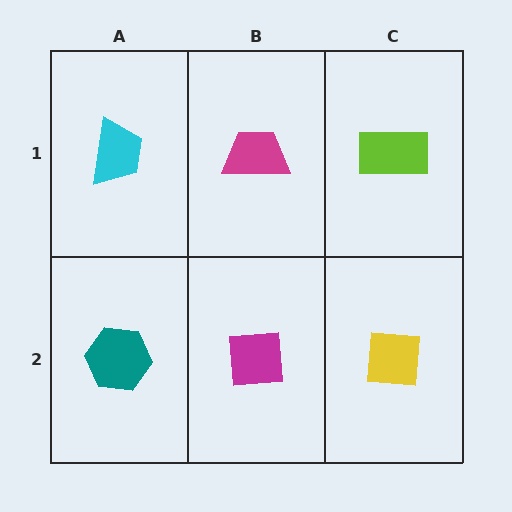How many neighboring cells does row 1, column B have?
3.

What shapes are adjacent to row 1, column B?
A magenta square (row 2, column B), a cyan trapezoid (row 1, column A), a lime rectangle (row 1, column C).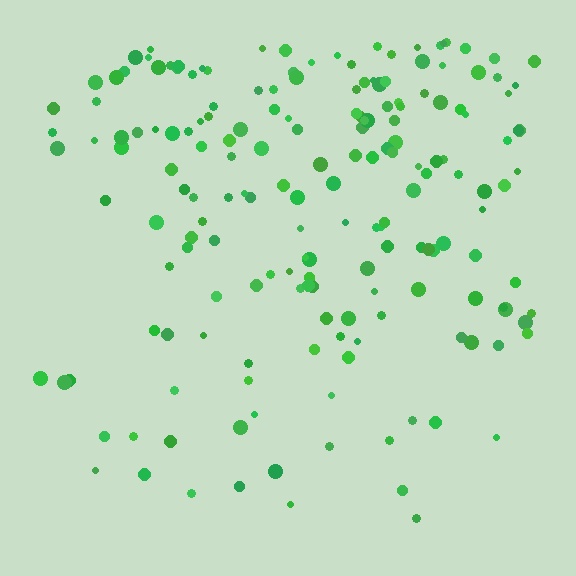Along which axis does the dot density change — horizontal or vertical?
Vertical.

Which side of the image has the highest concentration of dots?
The top.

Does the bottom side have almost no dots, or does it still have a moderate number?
Still a moderate number, just noticeably fewer than the top.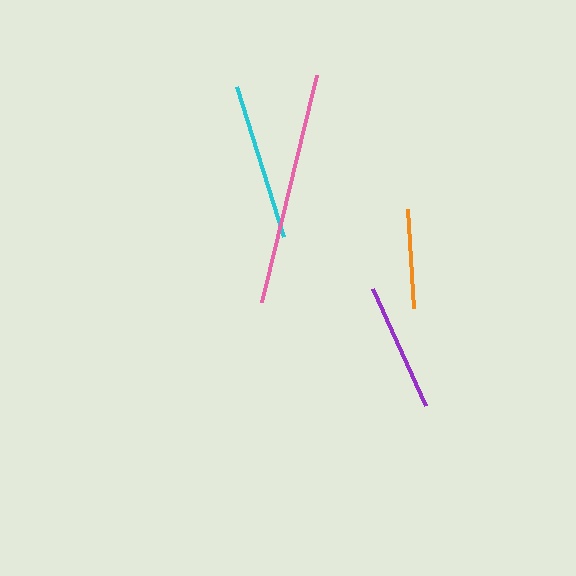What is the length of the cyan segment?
The cyan segment is approximately 157 pixels long.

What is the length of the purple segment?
The purple segment is approximately 128 pixels long.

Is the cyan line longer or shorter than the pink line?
The pink line is longer than the cyan line.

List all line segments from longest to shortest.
From longest to shortest: pink, cyan, purple, orange.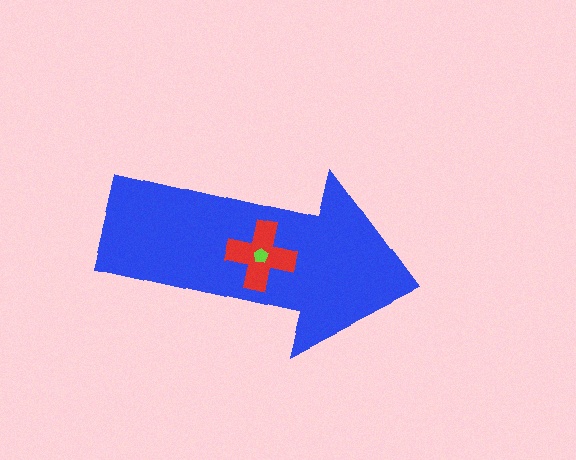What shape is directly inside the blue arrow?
The red cross.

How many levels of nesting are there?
3.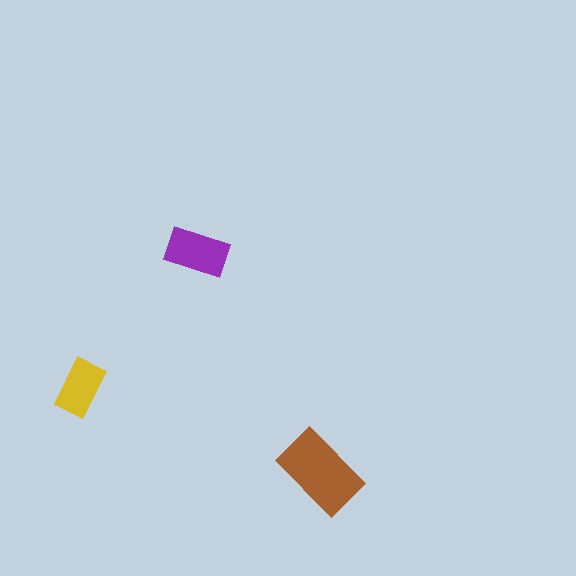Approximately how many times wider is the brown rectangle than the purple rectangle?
About 1.5 times wider.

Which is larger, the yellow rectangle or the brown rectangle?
The brown one.